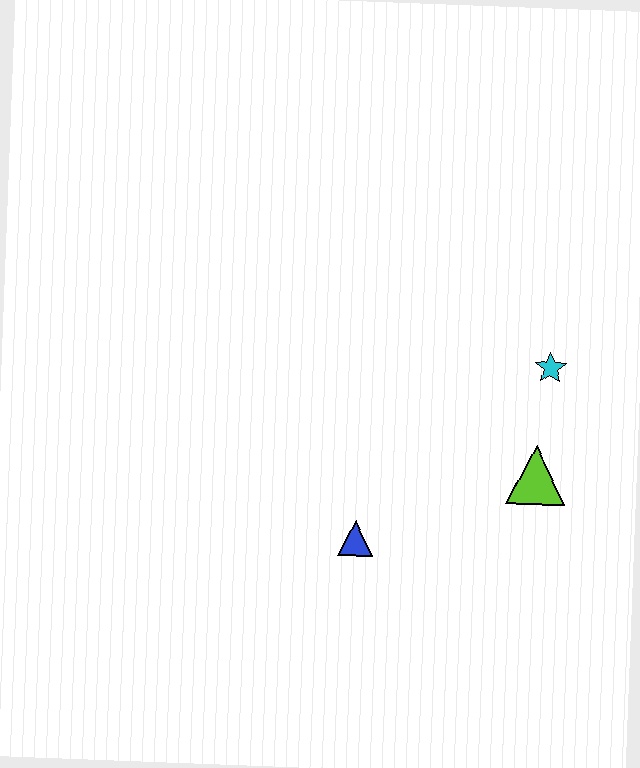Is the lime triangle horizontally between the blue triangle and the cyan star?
Yes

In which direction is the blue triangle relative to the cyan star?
The blue triangle is to the left of the cyan star.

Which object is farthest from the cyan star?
The blue triangle is farthest from the cyan star.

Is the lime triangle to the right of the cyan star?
No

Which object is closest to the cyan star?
The lime triangle is closest to the cyan star.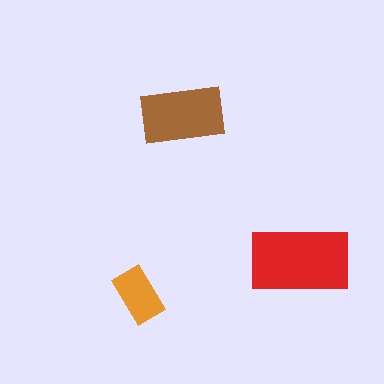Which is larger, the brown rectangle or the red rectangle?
The red one.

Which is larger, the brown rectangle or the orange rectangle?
The brown one.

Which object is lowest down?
The orange rectangle is bottommost.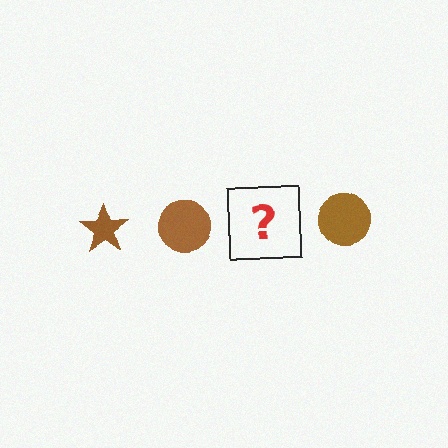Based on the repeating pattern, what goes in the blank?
The blank should be a brown star.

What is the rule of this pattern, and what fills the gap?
The rule is that the pattern cycles through star, circle shapes in brown. The gap should be filled with a brown star.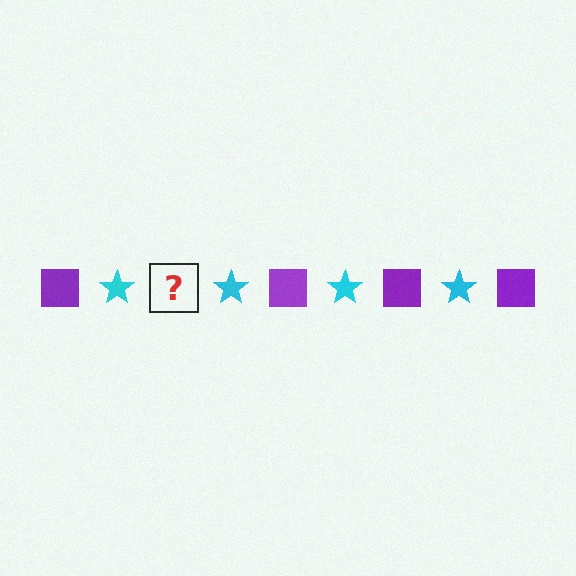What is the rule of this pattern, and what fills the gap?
The rule is that the pattern alternates between purple square and cyan star. The gap should be filled with a purple square.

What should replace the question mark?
The question mark should be replaced with a purple square.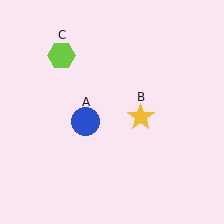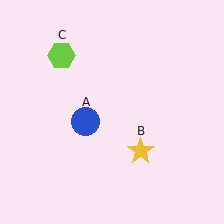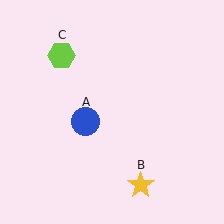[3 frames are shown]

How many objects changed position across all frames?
1 object changed position: yellow star (object B).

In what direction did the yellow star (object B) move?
The yellow star (object B) moved down.